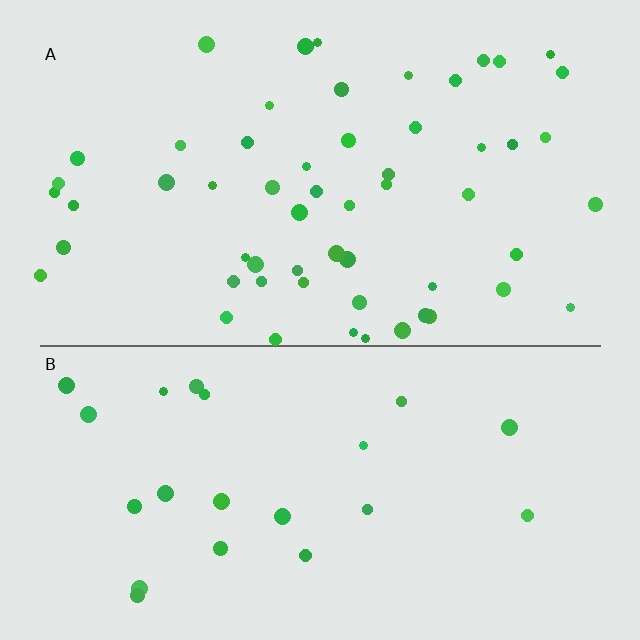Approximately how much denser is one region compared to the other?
Approximately 2.5× — region A over region B.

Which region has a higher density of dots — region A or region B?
A (the top).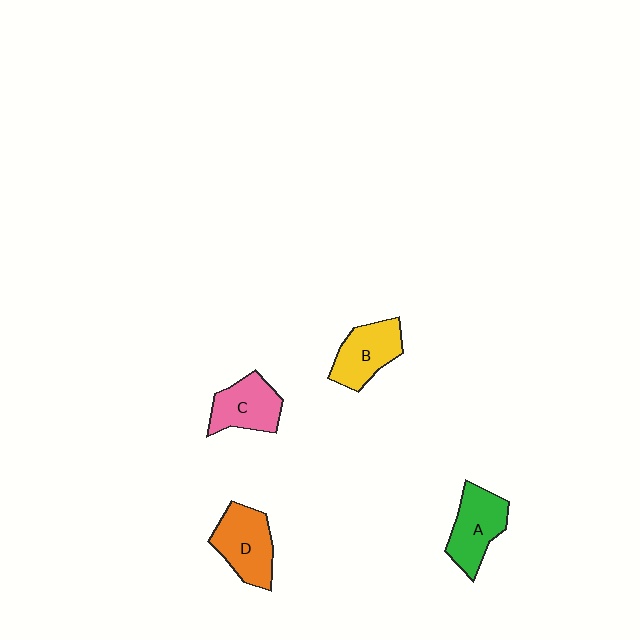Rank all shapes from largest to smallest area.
From largest to smallest: D (orange), A (green), B (yellow), C (pink).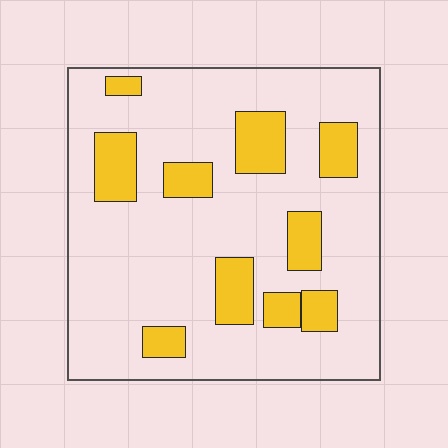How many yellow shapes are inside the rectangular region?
10.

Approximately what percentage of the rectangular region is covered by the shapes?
Approximately 20%.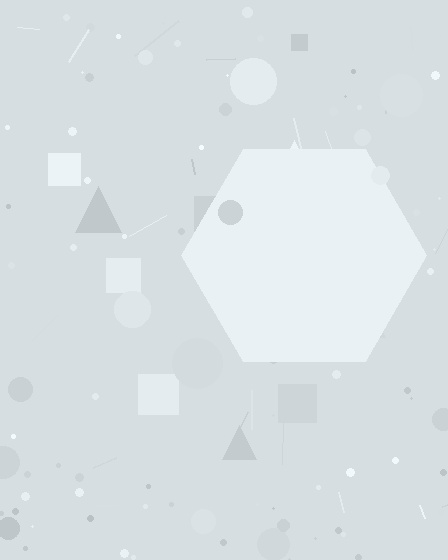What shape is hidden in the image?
A hexagon is hidden in the image.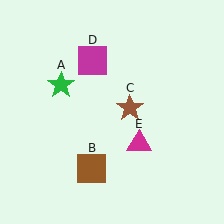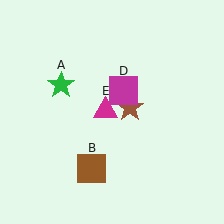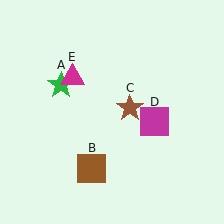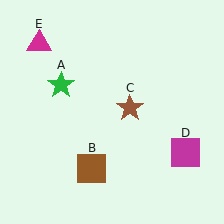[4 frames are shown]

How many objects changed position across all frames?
2 objects changed position: magenta square (object D), magenta triangle (object E).